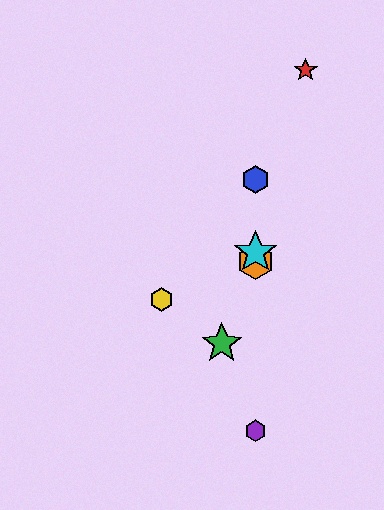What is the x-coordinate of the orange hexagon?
The orange hexagon is at x≈255.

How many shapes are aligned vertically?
4 shapes (the blue hexagon, the purple hexagon, the orange hexagon, the cyan star) are aligned vertically.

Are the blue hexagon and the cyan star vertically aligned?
Yes, both are at x≈255.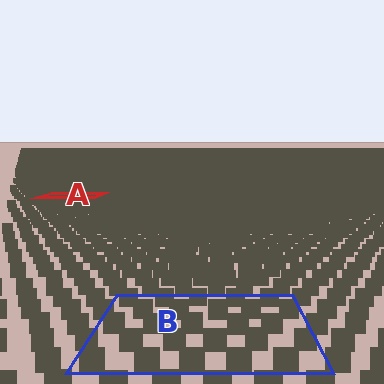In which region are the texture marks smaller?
The texture marks are smaller in region A, because it is farther away.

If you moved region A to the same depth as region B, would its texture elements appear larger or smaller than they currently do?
They would appear larger. At a closer depth, the same texture elements are projected at a bigger on-screen size.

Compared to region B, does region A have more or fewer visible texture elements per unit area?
Region A has more texture elements per unit area — they are packed more densely because it is farther away.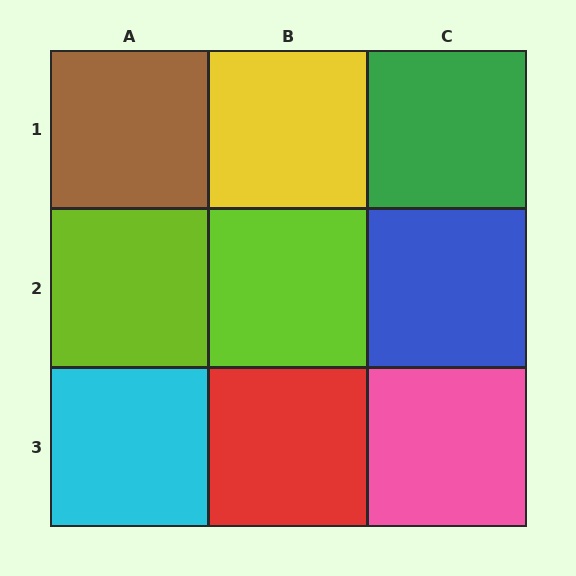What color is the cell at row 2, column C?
Blue.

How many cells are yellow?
1 cell is yellow.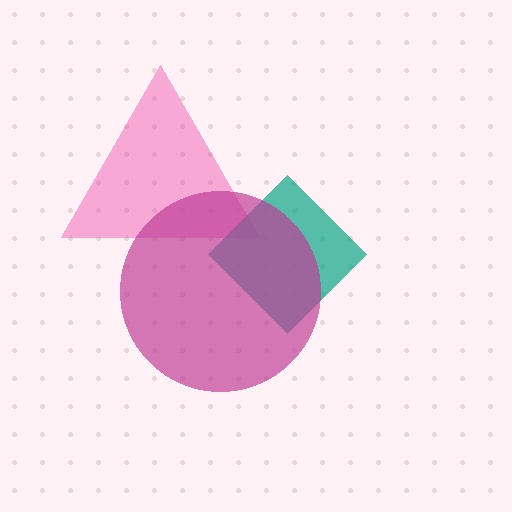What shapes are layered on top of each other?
The layered shapes are: a pink triangle, a teal diamond, a magenta circle.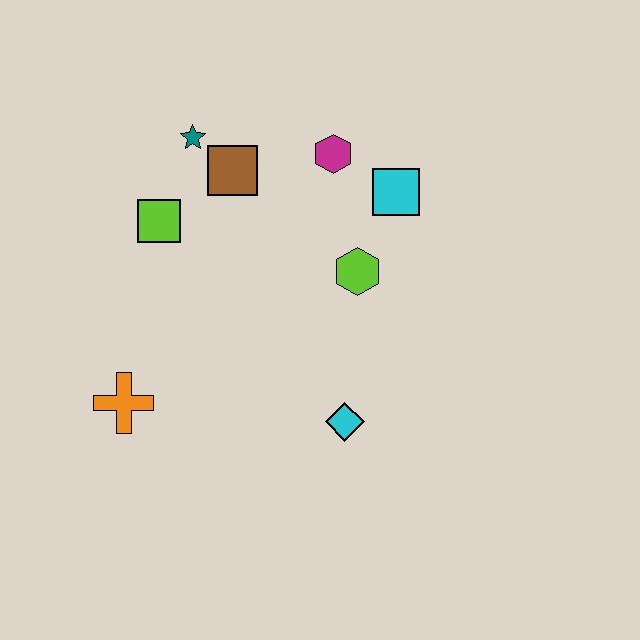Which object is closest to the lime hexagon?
The cyan square is closest to the lime hexagon.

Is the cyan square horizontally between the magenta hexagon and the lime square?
No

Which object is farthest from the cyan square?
The orange cross is farthest from the cyan square.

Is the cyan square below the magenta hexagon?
Yes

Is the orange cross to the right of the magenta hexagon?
No